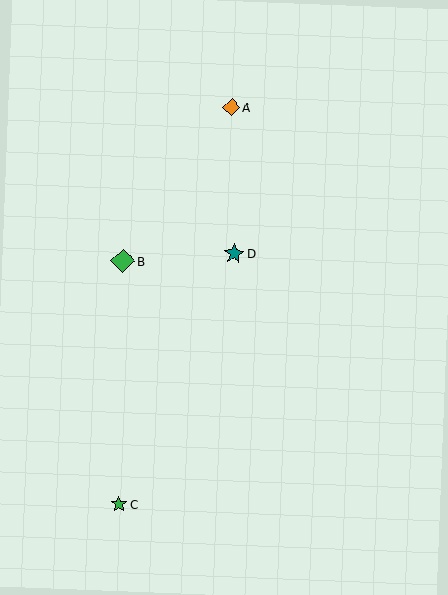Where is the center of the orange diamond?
The center of the orange diamond is at (232, 107).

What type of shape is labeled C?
Shape C is a green star.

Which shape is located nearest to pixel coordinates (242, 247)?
The teal star (labeled D) at (234, 254) is nearest to that location.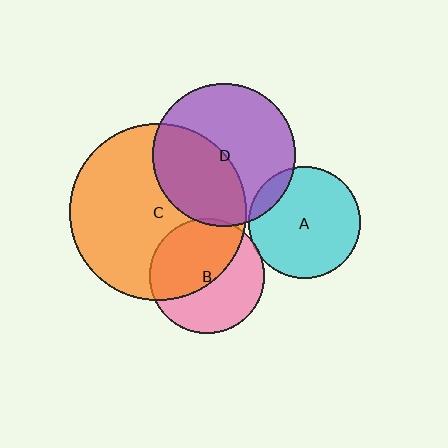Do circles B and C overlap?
Yes.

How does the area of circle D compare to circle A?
Approximately 1.6 times.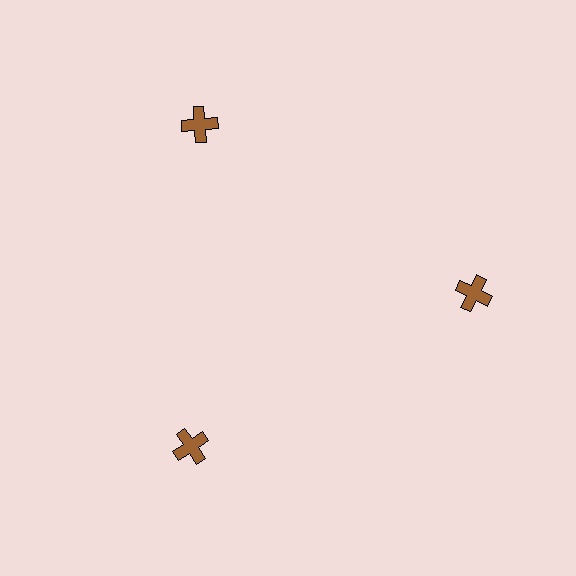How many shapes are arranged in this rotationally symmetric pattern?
There are 3 shapes, arranged in 3 groups of 1.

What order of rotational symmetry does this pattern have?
This pattern has 3-fold rotational symmetry.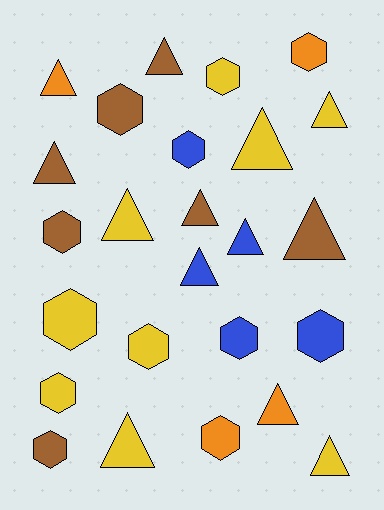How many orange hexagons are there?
There are 2 orange hexagons.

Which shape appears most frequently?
Triangle, with 13 objects.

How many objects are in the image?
There are 25 objects.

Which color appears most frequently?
Yellow, with 9 objects.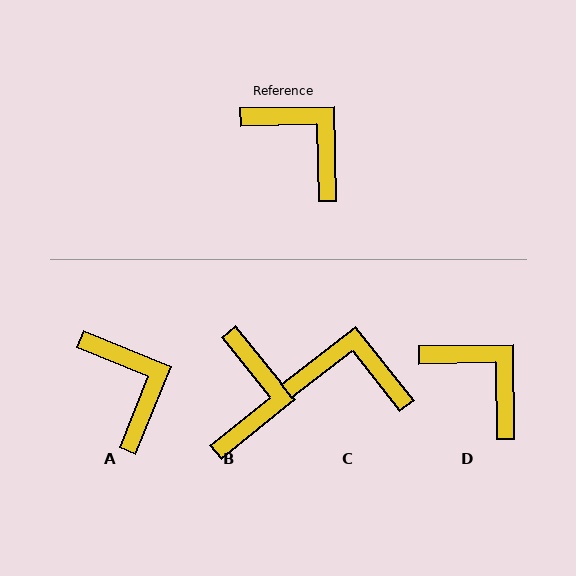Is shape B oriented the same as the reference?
No, it is off by about 52 degrees.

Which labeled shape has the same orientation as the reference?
D.